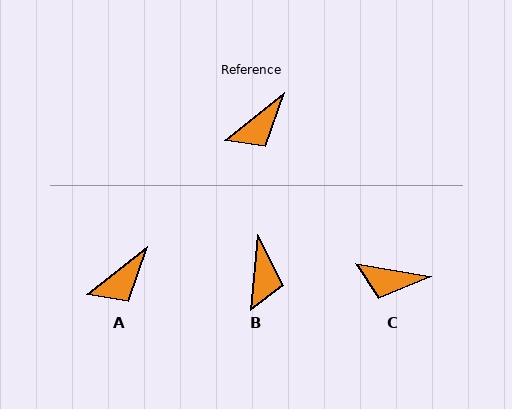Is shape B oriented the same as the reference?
No, it is off by about 46 degrees.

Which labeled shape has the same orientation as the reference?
A.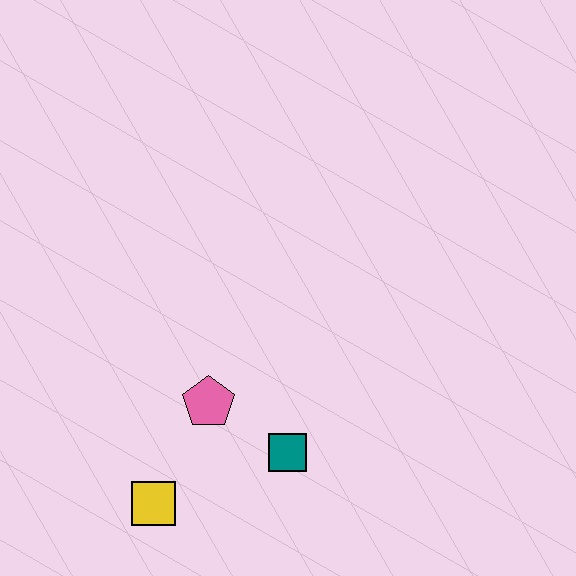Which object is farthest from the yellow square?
The teal square is farthest from the yellow square.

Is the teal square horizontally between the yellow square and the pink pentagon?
No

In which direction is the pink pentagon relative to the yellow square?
The pink pentagon is above the yellow square.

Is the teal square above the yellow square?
Yes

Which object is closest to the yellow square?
The pink pentagon is closest to the yellow square.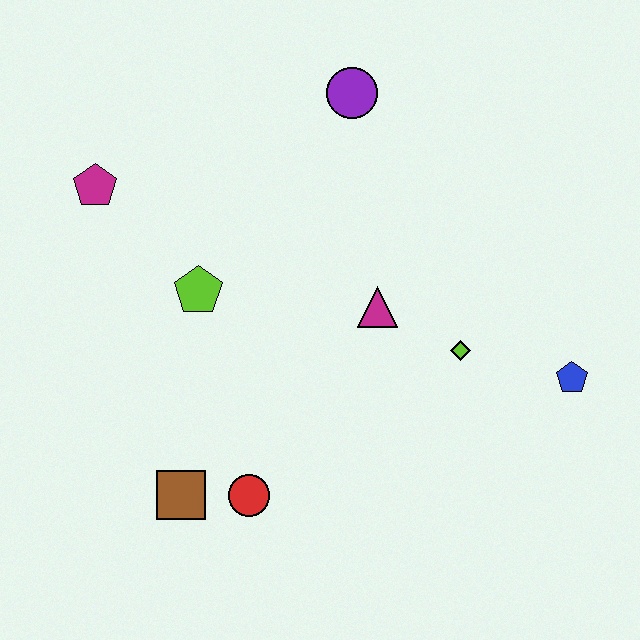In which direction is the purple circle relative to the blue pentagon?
The purple circle is above the blue pentagon.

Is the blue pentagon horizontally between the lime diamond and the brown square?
No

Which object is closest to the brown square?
The red circle is closest to the brown square.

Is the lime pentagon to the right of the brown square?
Yes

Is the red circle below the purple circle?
Yes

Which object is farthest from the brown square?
The purple circle is farthest from the brown square.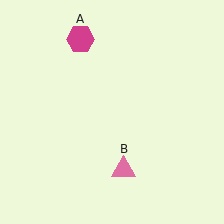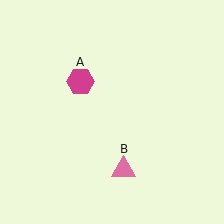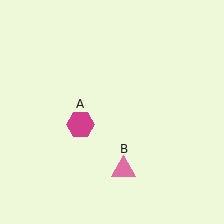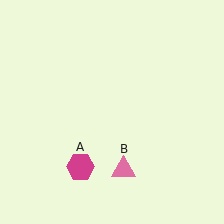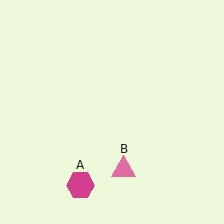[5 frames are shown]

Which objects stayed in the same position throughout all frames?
Pink triangle (object B) remained stationary.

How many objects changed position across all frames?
1 object changed position: magenta hexagon (object A).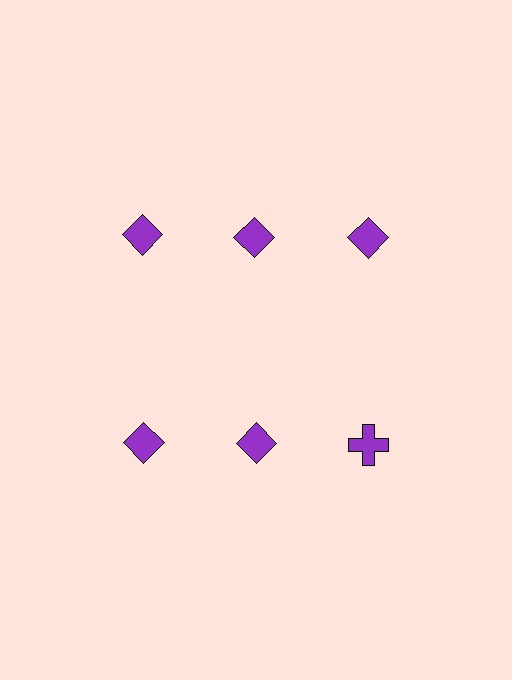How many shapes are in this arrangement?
There are 6 shapes arranged in a grid pattern.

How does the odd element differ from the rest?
It has a different shape: cross instead of diamond.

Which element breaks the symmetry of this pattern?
The purple cross in the second row, center column breaks the symmetry. All other shapes are purple diamonds.